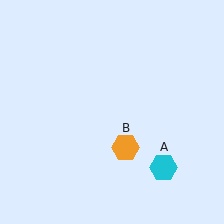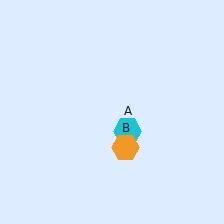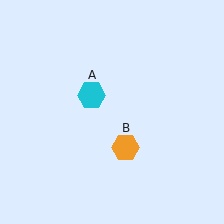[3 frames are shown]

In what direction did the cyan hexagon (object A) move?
The cyan hexagon (object A) moved up and to the left.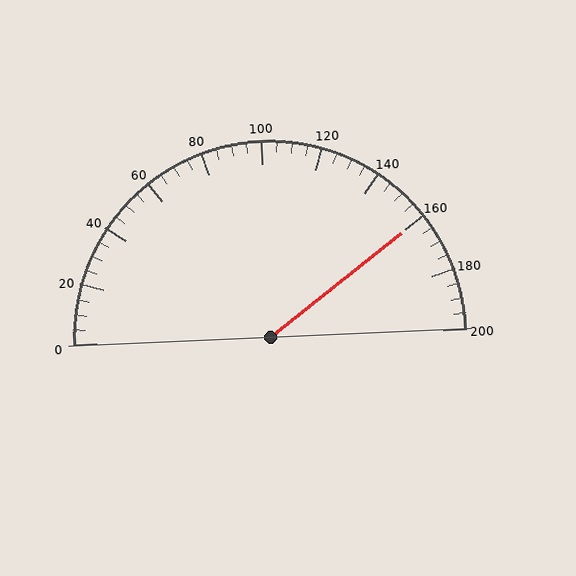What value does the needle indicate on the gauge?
The needle indicates approximately 160.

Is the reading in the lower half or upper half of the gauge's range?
The reading is in the upper half of the range (0 to 200).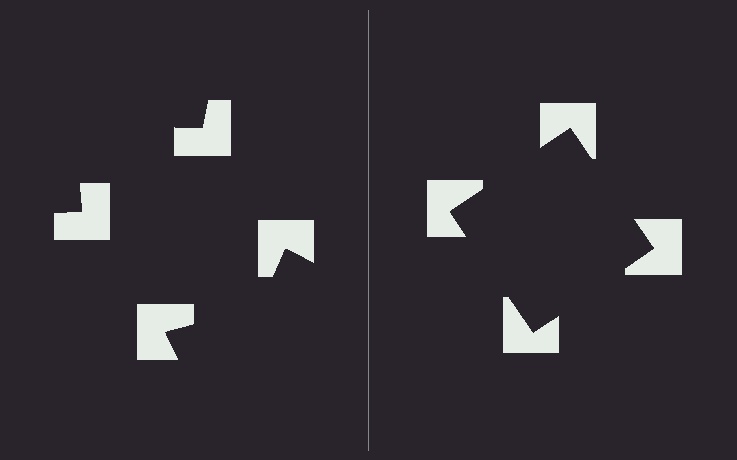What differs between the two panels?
The notched squares are positioned identically on both sides; only the wedge orientations differ. On the right they align to a square; on the left they are misaligned.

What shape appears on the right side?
An illusory square.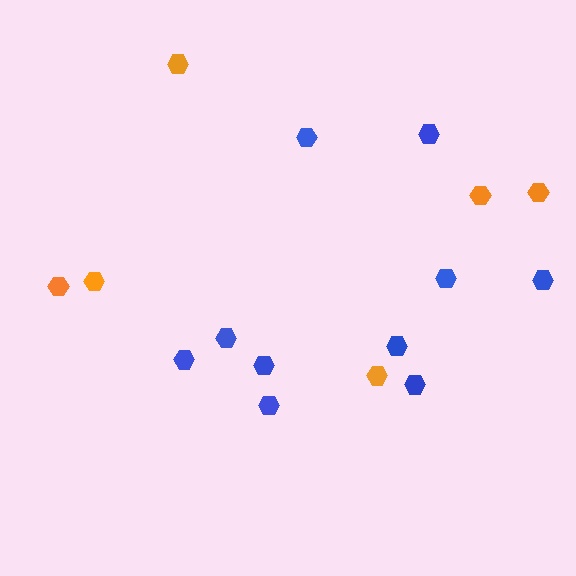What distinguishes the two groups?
There are 2 groups: one group of blue hexagons (10) and one group of orange hexagons (6).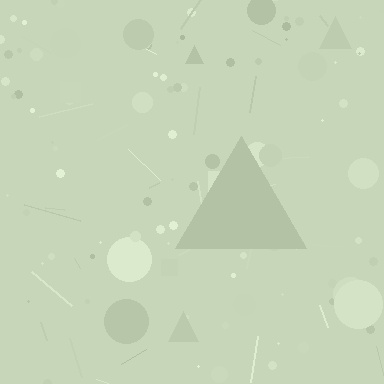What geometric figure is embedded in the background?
A triangle is embedded in the background.